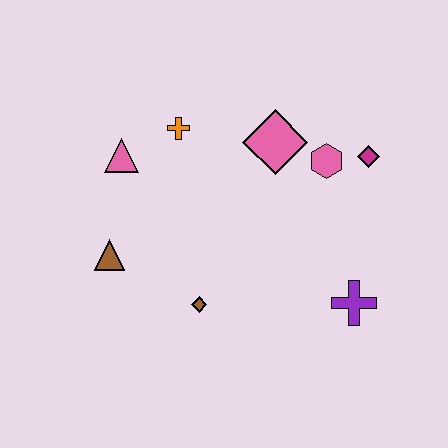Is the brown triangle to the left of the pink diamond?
Yes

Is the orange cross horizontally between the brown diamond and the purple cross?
No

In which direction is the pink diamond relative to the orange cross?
The pink diamond is to the right of the orange cross.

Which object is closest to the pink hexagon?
The magenta diamond is closest to the pink hexagon.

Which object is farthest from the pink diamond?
The brown triangle is farthest from the pink diamond.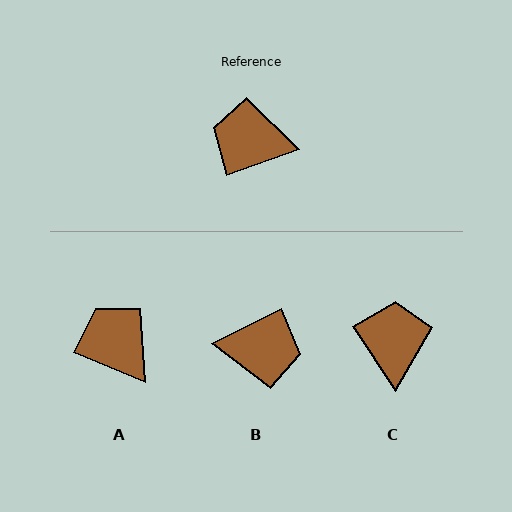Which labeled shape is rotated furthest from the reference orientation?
B, about 174 degrees away.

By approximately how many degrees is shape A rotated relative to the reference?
Approximately 42 degrees clockwise.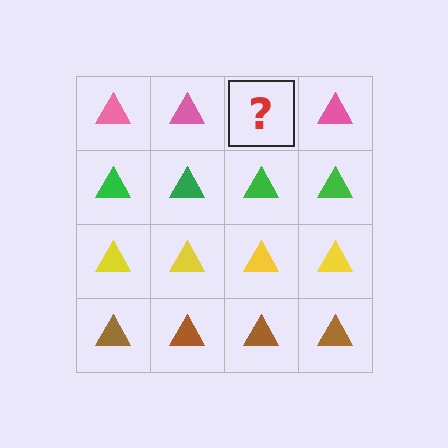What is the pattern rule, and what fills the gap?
The rule is that each row has a consistent color. The gap should be filled with a pink triangle.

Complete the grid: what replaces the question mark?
The question mark should be replaced with a pink triangle.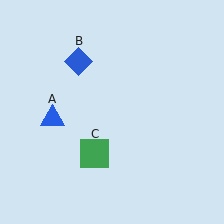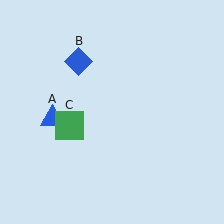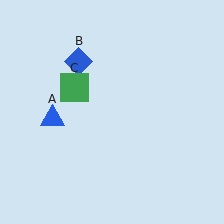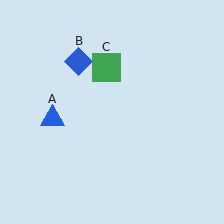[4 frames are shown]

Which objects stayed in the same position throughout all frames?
Blue triangle (object A) and blue diamond (object B) remained stationary.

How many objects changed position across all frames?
1 object changed position: green square (object C).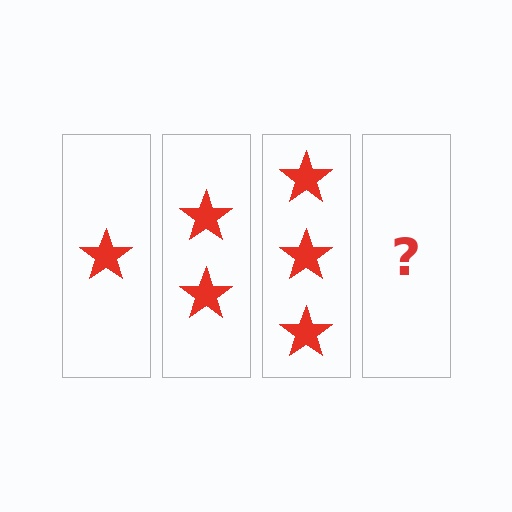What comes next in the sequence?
The next element should be 4 stars.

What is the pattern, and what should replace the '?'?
The pattern is that each step adds one more star. The '?' should be 4 stars.